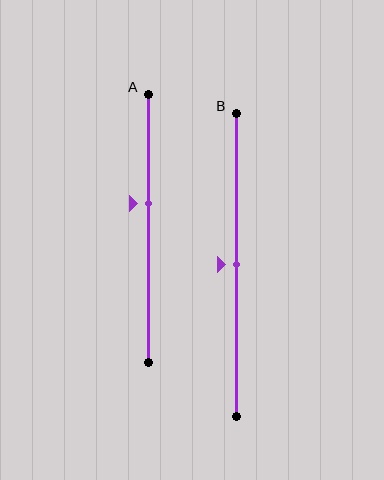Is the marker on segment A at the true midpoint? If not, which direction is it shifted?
No, the marker on segment A is shifted upward by about 9% of the segment length.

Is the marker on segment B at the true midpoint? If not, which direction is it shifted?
Yes, the marker on segment B is at the true midpoint.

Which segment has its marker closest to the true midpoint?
Segment B has its marker closest to the true midpoint.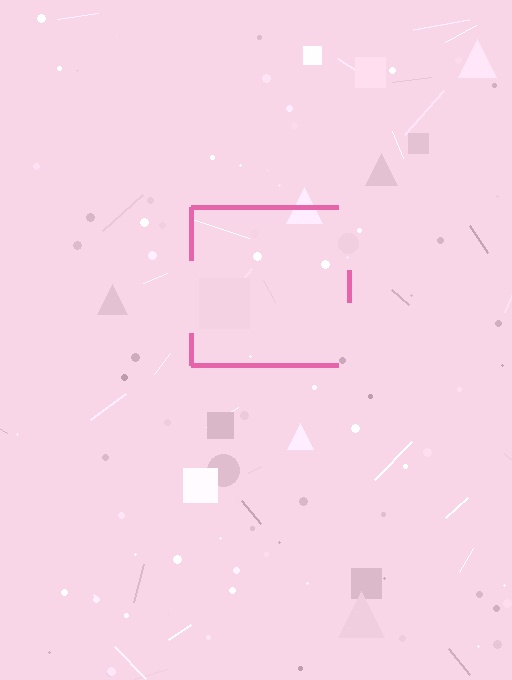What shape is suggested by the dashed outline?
The dashed outline suggests a square.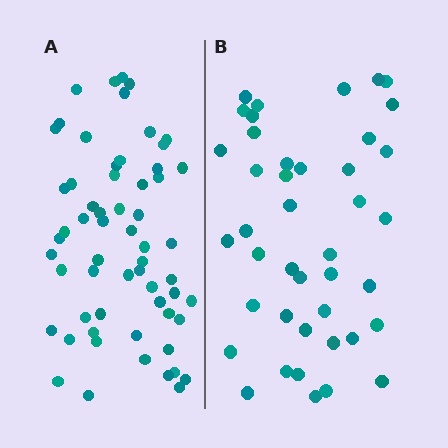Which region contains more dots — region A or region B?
Region A (the left region) has more dots.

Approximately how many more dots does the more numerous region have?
Region A has approximately 20 more dots than region B.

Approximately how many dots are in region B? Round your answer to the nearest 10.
About 40 dots. (The exact count is 42, which rounds to 40.)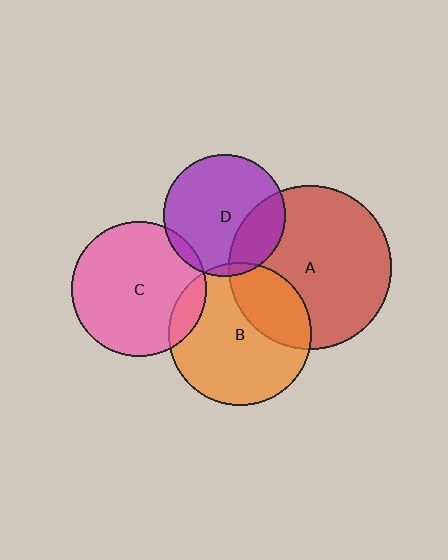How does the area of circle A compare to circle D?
Approximately 1.8 times.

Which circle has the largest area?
Circle A (red).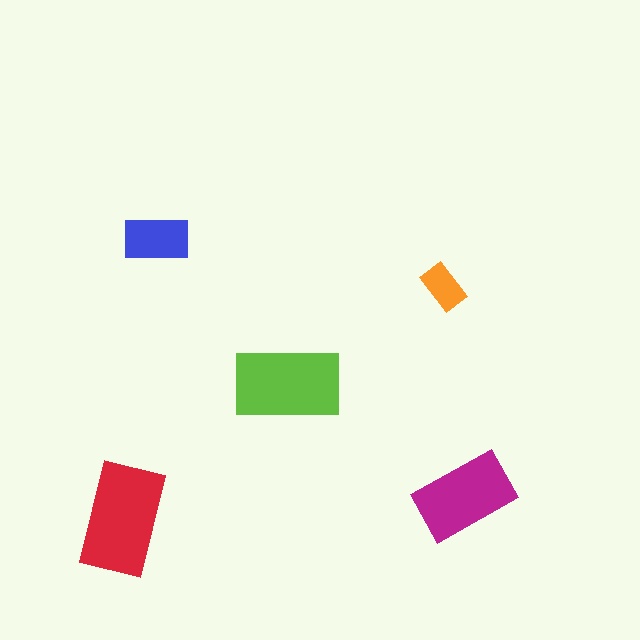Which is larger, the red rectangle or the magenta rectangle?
The red one.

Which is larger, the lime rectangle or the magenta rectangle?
The lime one.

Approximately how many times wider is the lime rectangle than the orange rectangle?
About 2.5 times wider.